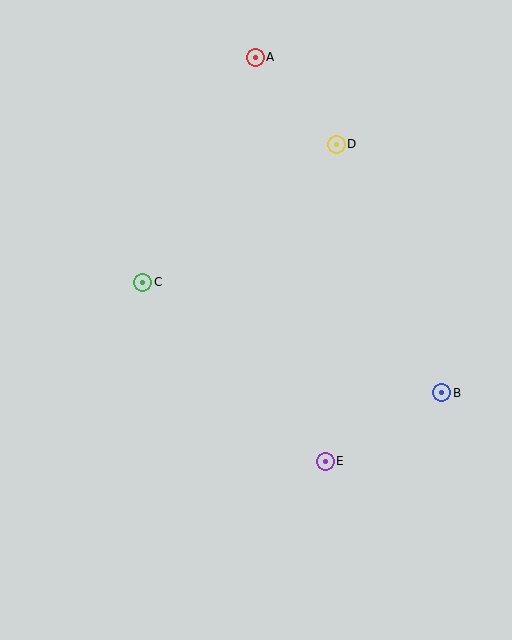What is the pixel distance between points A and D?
The distance between A and D is 119 pixels.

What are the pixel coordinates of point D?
Point D is at (336, 144).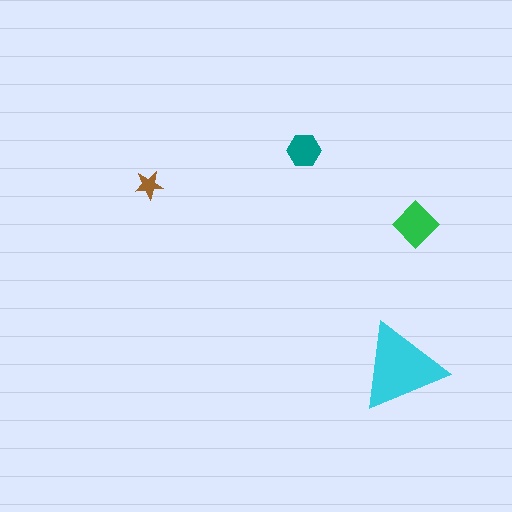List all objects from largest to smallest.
The cyan triangle, the green diamond, the teal hexagon, the brown star.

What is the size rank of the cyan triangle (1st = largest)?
1st.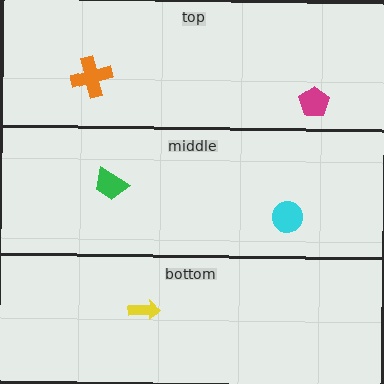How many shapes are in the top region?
2.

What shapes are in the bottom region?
The yellow arrow.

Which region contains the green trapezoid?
The middle region.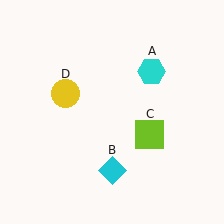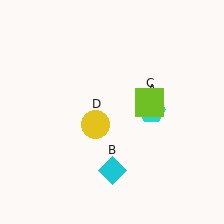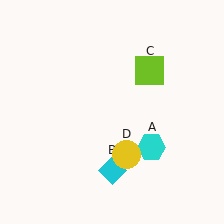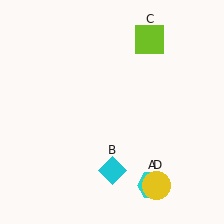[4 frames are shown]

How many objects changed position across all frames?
3 objects changed position: cyan hexagon (object A), lime square (object C), yellow circle (object D).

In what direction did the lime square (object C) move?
The lime square (object C) moved up.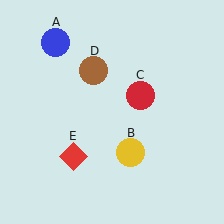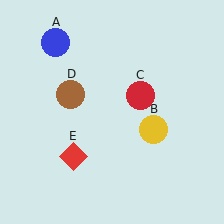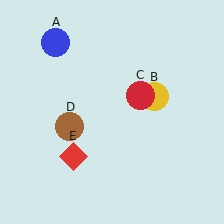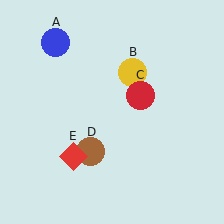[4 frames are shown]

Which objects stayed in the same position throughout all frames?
Blue circle (object A) and red circle (object C) and red diamond (object E) remained stationary.